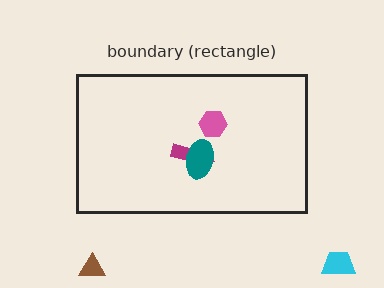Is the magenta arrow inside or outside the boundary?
Inside.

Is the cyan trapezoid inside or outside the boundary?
Outside.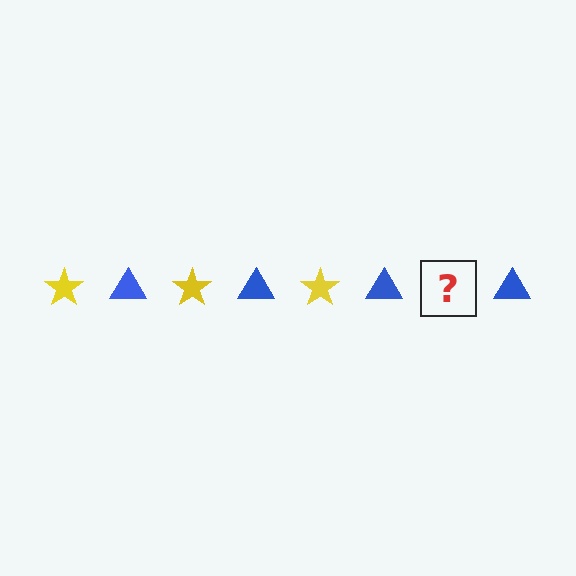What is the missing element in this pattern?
The missing element is a yellow star.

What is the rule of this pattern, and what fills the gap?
The rule is that the pattern alternates between yellow star and blue triangle. The gap should be filled with a yellow star.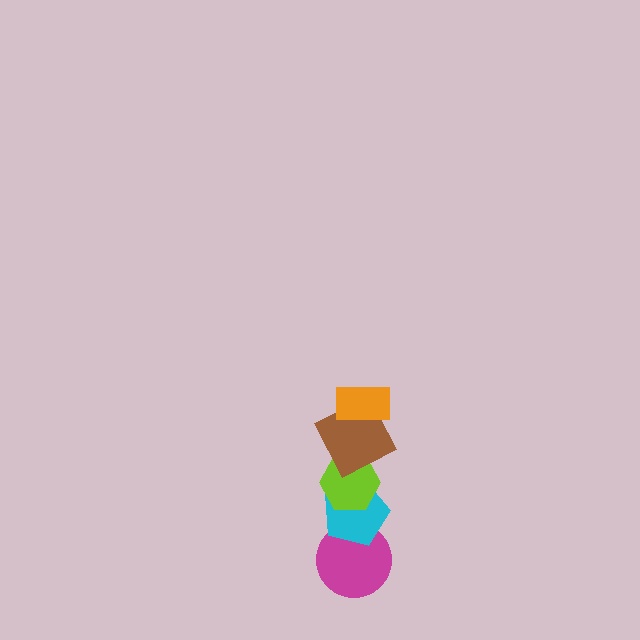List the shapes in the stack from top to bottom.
From top to bottom: the orange rectangle, the brown square, the lime hexagon, the cyan pentagon, the magenta circle.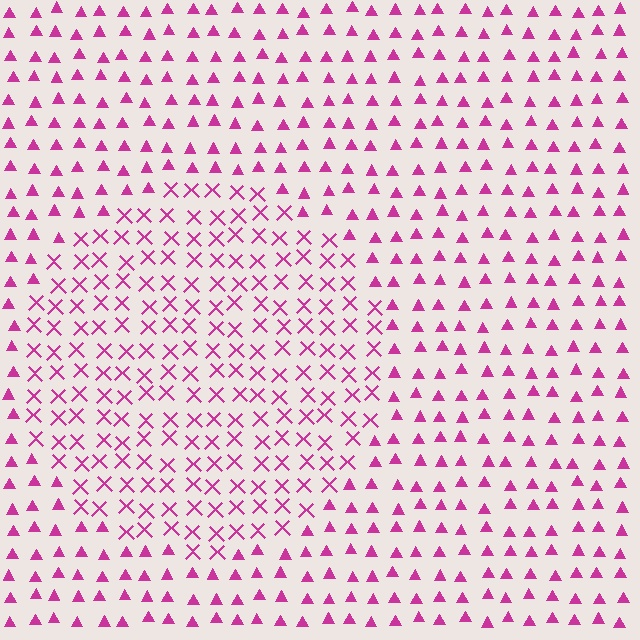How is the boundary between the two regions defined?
The boundary is defined by a change in element shape: X marks inside vs. triangles outside. All elements share the same color and spacing.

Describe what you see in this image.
The image is filled with small magenta elements arranged in a uniform grid. A circle-shaped region contains X marks, while the surrounding area contains triangles. The boundary is defined purely by the change in element shape.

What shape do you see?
I see a circle.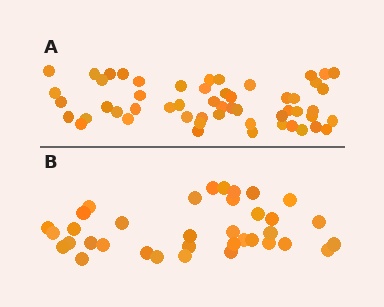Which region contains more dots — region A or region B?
Region A (the top region) has more dots.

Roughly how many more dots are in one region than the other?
Region A has approximately 20 more dots than region B.